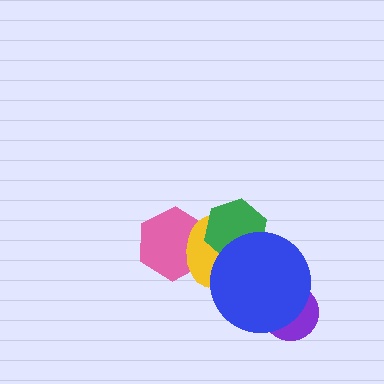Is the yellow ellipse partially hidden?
Yes, it is partially covered by another shape.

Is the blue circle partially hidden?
No, no other shape covers it.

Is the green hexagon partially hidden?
Yes, it is partially covered by another shape.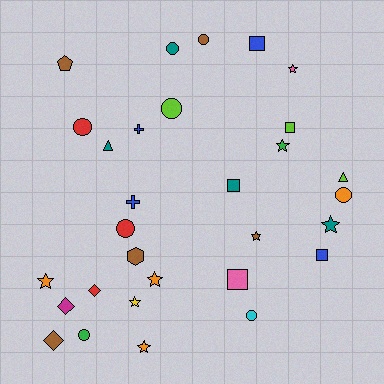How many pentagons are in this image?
There is 1 pentagon.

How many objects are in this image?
There are 30 objects.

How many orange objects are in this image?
There are 4 orange objects.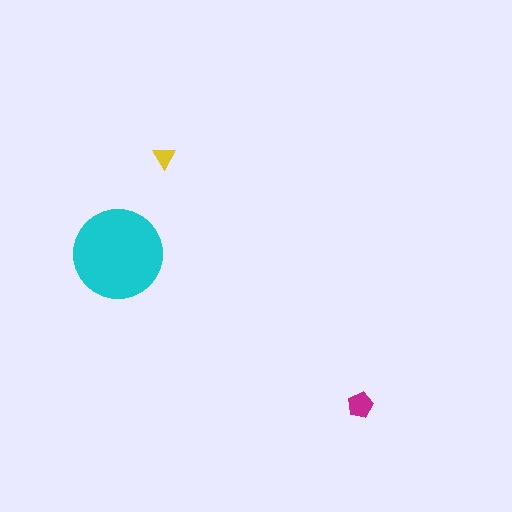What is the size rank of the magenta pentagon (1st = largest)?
2nd.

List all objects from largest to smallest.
The cyan circle, the magenta pentagon, the yellow triangle.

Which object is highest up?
The yellow triangle is topmost.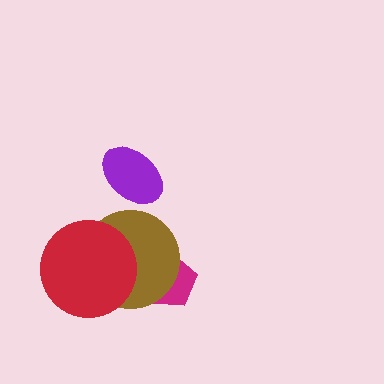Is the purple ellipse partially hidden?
No, no other shape covers it.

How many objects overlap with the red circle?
1 object overlaps with the red circle.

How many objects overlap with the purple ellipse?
0 objects overlap with the purple ellipse.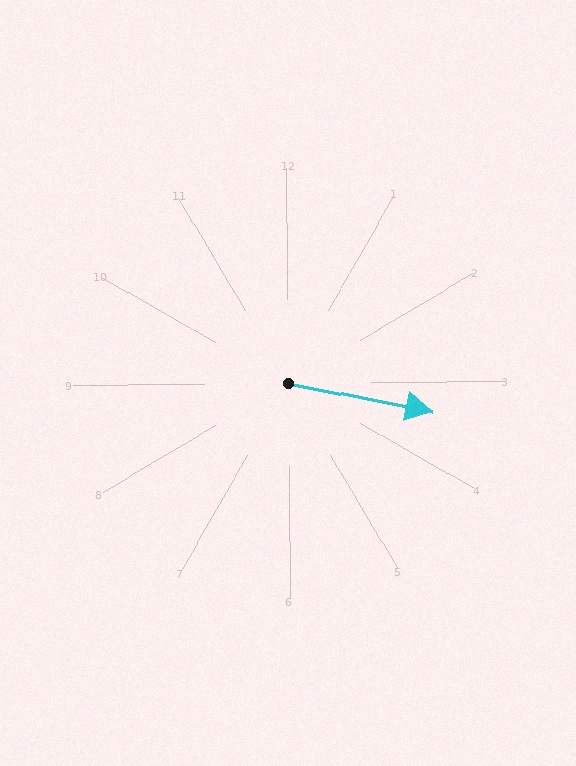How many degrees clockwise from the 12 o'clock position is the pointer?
Approximately 101 degrees.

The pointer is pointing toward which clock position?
Roughly 3 o'clock.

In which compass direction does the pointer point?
East.